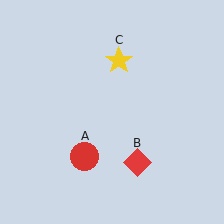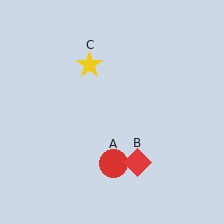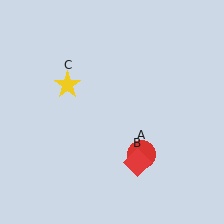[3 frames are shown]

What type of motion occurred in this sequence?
The red circle (object A), yellow star (object C) rotated counterclockwise around the center of the scene.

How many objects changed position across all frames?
2 objects changed position: red circle (object A), yellow star (object C).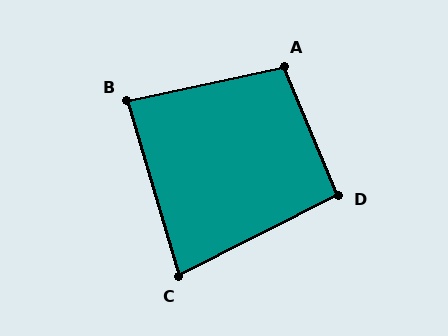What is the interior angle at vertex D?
Approximately 94 degrees (approximately right).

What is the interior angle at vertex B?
Approximately 86 degrees (approximately right).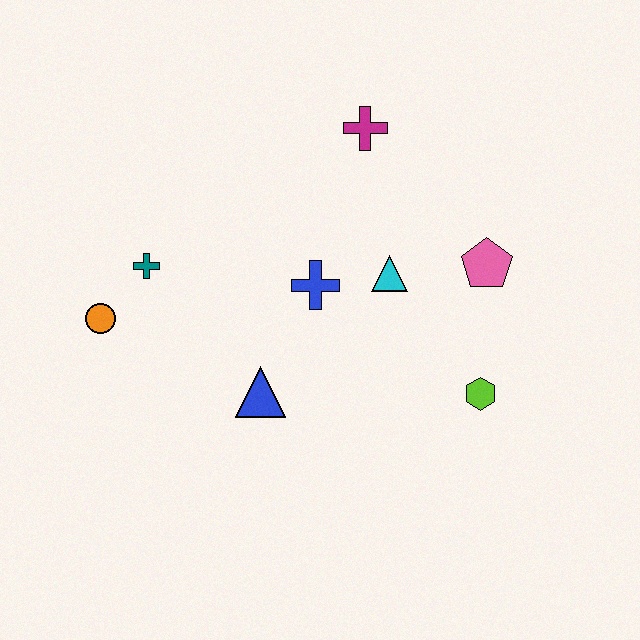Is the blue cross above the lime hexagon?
Yes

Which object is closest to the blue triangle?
The blue cross is closest to the blue triangle.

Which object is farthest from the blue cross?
The orange circle is farthest from the blue cross.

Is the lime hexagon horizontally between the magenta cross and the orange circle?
No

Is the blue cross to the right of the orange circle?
Yes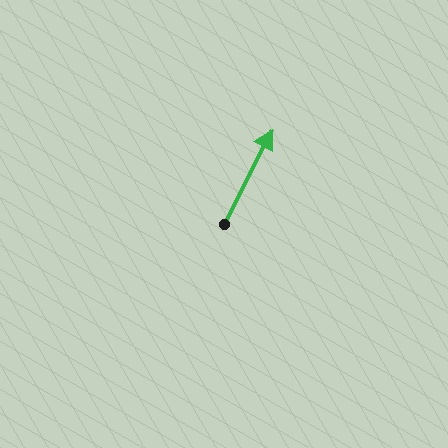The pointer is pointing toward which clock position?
Roughly 1 o'clock.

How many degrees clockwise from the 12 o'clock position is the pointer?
Approximately 27 degrees.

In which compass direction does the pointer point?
Northeast.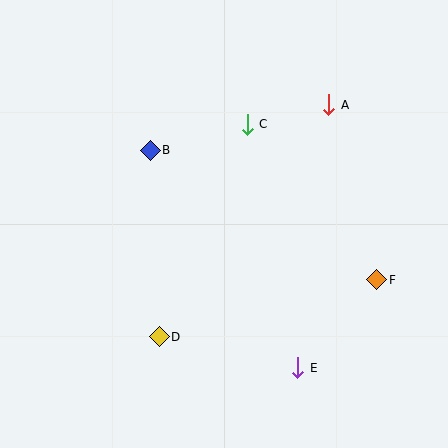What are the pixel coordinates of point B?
Point B is at (150, 150).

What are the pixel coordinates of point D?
Point D is at (159, 337).